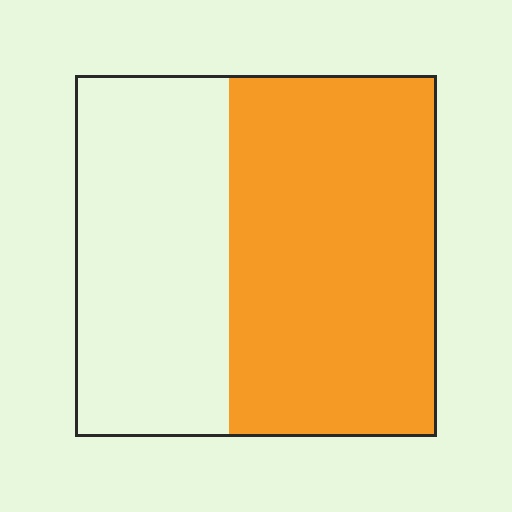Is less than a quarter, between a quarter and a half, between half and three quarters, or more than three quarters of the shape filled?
Between half and three quarters.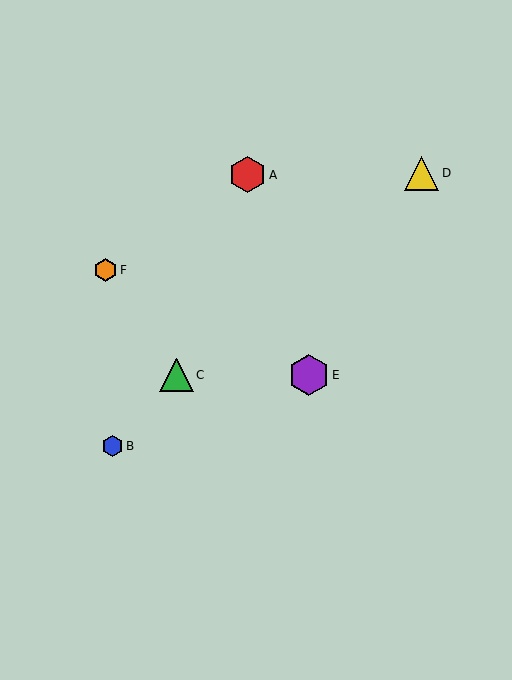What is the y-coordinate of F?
Object F is at y≈270.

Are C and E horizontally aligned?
Yes, both are at y≈375.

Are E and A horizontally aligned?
No, E is at y≈375 and A is at y≈175.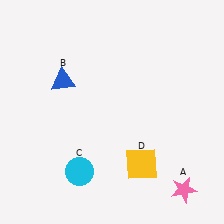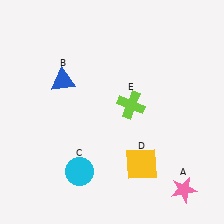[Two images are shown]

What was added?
A lime cross (E) was added in Image 2.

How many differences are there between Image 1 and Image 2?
There is 1 difference between the two images.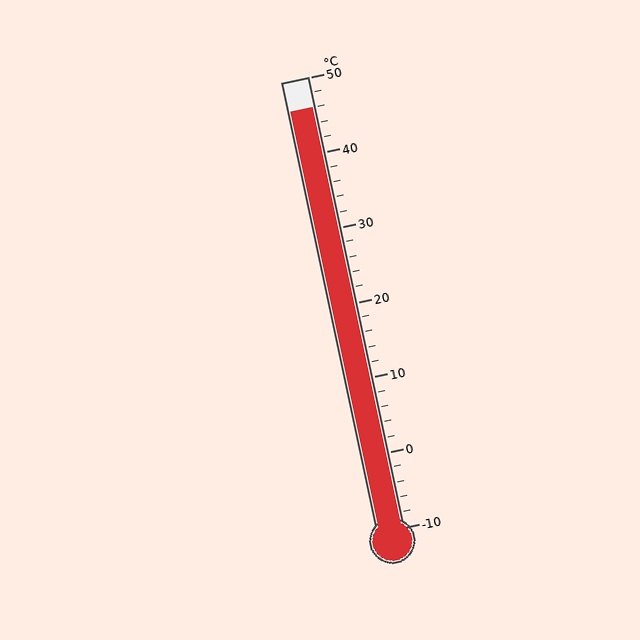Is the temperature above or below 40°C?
The temperature is above 40°C.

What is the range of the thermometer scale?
The thermometer scale ranges from -10°C to 50°C.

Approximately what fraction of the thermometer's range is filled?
The thermometer is filled to approximately 95% of its range.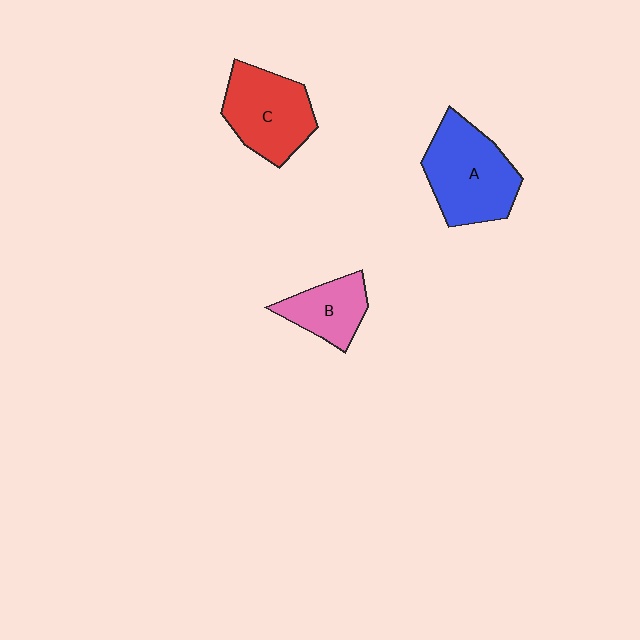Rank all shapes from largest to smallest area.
From largest to smallest: A (blue), C (red), B (pink).